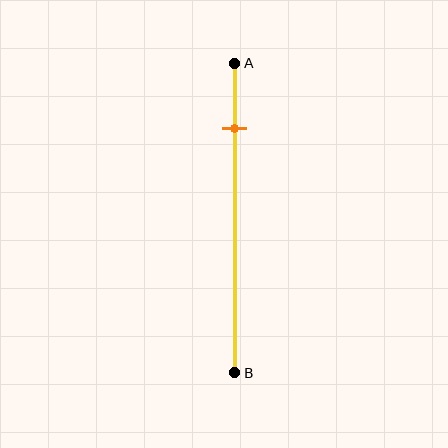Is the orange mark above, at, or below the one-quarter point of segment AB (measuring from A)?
The orange mark is above the one-quarter point of segment AB.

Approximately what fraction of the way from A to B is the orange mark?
The orange mark is approximately 20% of the way from A to B.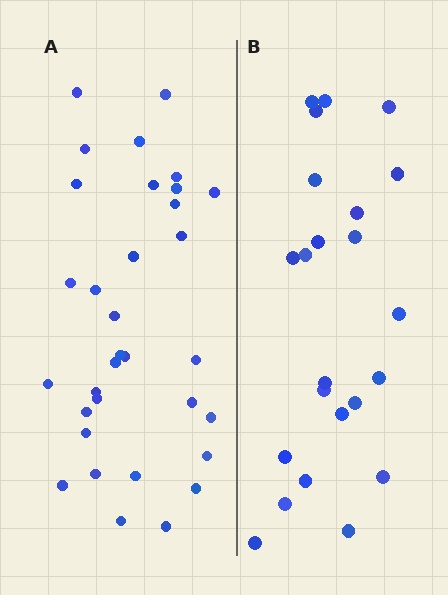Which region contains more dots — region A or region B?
Region A (the left region) has more dots.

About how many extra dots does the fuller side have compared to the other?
Region A has roughly 10 or so more dots than region B.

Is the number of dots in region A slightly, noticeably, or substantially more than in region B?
Region A has noticeably more, but not dramatically so. The ratio is roughly 1.4 to 1.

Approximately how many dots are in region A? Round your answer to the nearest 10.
About 30 dots. (The exact count is 33, which rounds to 30.)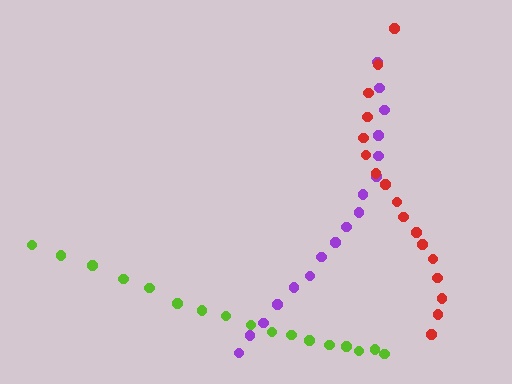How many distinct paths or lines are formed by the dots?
There are 3 distinct paths.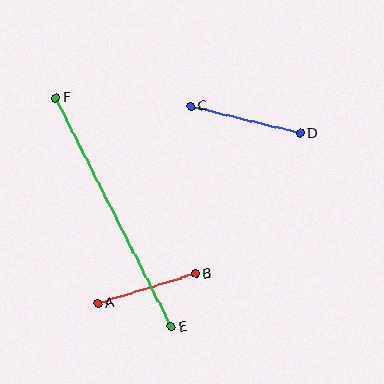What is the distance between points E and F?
The distance is approximately 256 pixels.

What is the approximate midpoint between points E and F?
The midpoint is at approximately (113, 212) pixels.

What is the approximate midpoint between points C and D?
The midpoint is at approximately (246, 120) pixels.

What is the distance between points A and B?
The distance is approximately 102 pixels.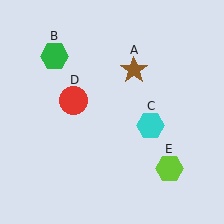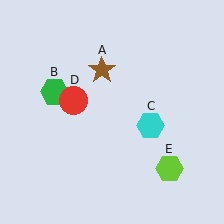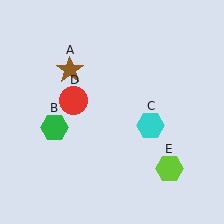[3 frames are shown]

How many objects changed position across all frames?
2 objects changed position: brown star (object A), green hexagon (object B).